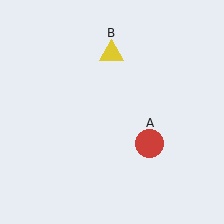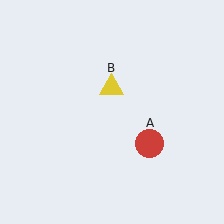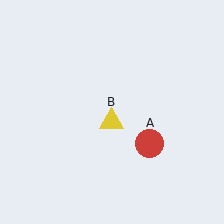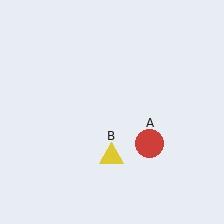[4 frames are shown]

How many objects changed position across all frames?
1 object changed position: yellow triangle (object B).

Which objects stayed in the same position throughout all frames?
Red circle (object A) remained stationary.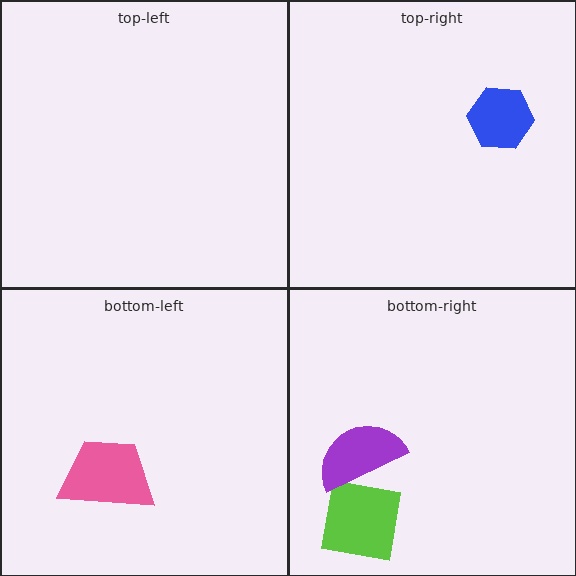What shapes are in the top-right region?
The blue hexagon.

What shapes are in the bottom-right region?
The lime square, the purple semicircle.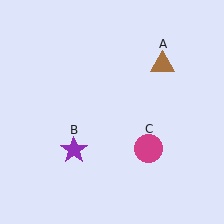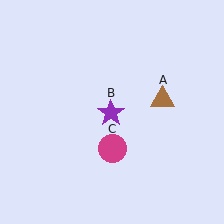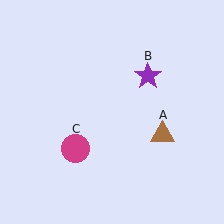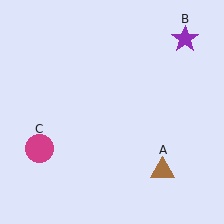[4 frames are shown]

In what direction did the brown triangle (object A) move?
The brown triangle (object A) moved down.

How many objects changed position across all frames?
3 objects changed position: brown triangle (object A), purple star (object B), magenta circle (object C).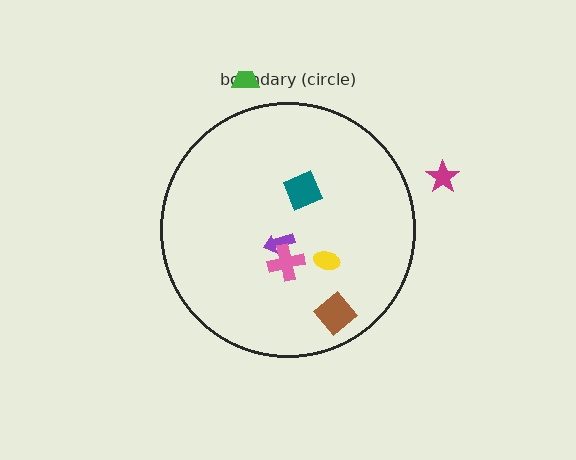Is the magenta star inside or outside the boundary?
Outside.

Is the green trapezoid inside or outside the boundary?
Outside.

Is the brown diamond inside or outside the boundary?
Inside.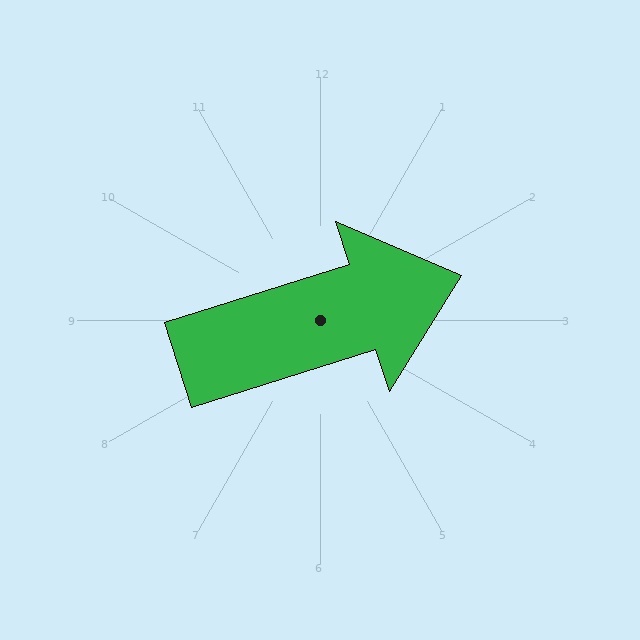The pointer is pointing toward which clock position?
Roughly 2 o'clock.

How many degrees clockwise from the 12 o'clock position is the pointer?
Approximately 72 degrees.